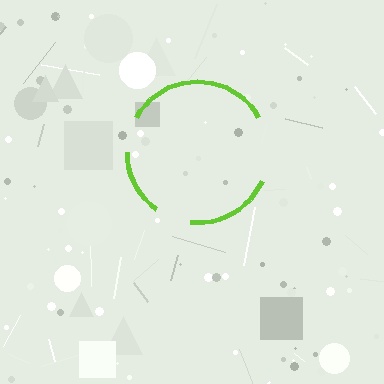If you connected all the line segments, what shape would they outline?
They would outline a circle.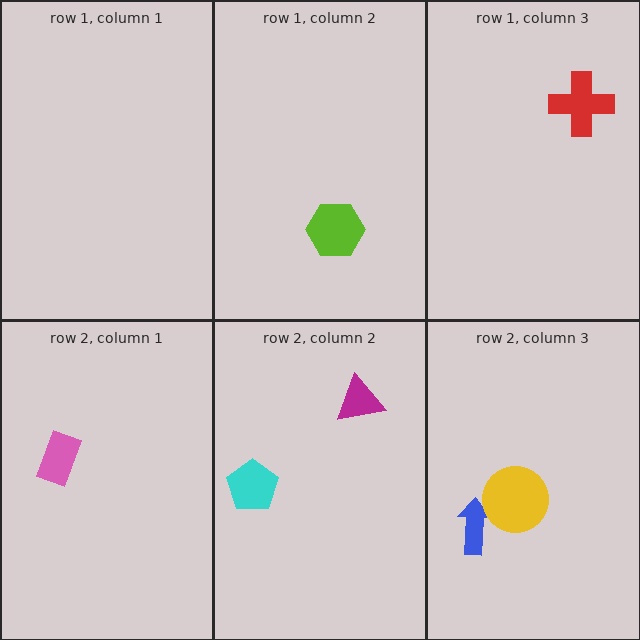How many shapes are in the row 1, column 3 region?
1.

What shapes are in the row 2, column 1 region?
The pink rectangle.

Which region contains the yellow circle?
The row 2, column 3 region.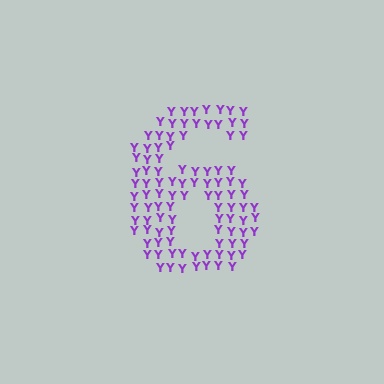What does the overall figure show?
The overall figure shows the digit 6.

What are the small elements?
The small elements are letter Y's.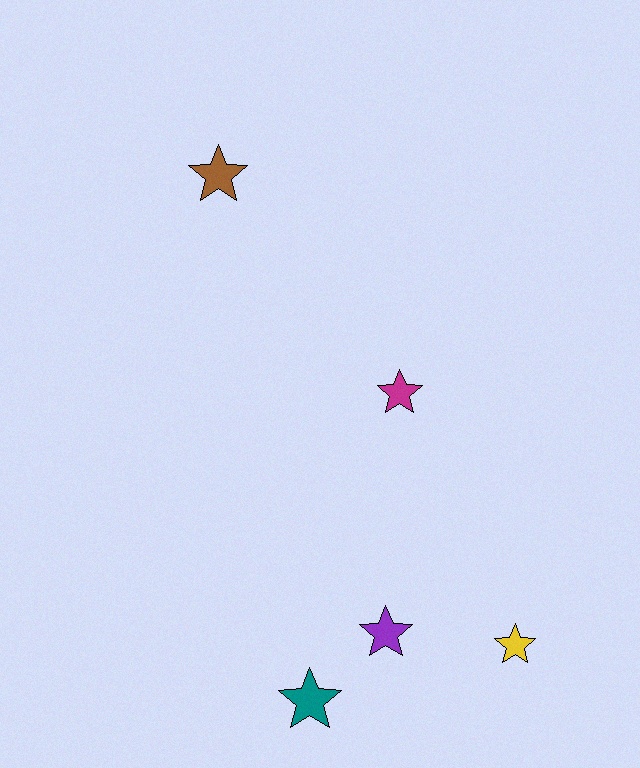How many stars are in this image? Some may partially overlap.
There are 5 stars.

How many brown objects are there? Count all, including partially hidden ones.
There is 1 brown object.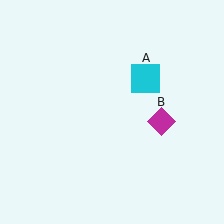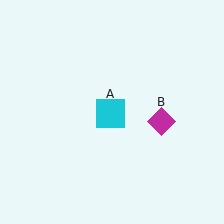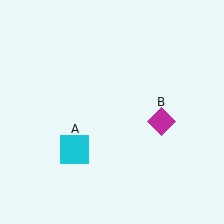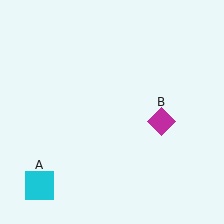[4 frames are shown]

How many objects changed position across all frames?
1 object changed position: cyan square (object A).